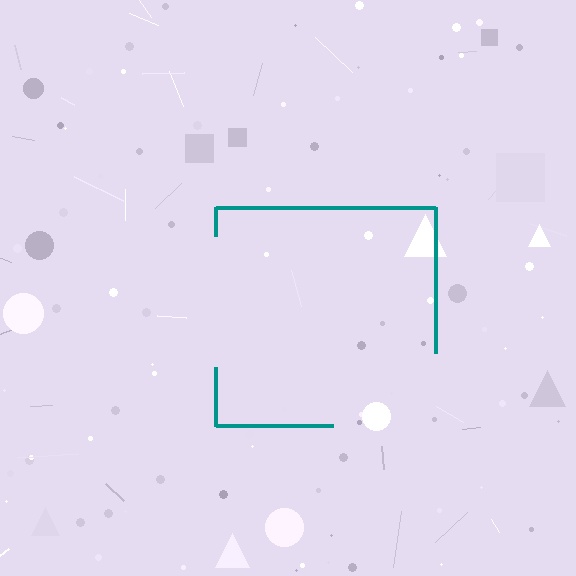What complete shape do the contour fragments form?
The contour fragments form a square.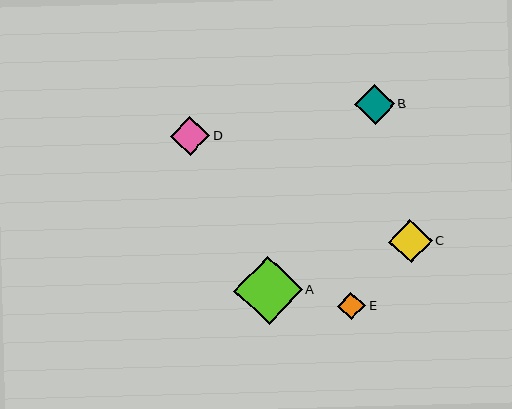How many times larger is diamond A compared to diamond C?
Diamond A is approximately 1.6 times the size of diamond C.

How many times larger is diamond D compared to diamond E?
Diamond D is approximately 1.4 times the size of diamond E.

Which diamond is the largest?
Diamond A is the largest with a size of approximately 69 pixels.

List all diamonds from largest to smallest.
From largest to smallest: A, C, B, D, E.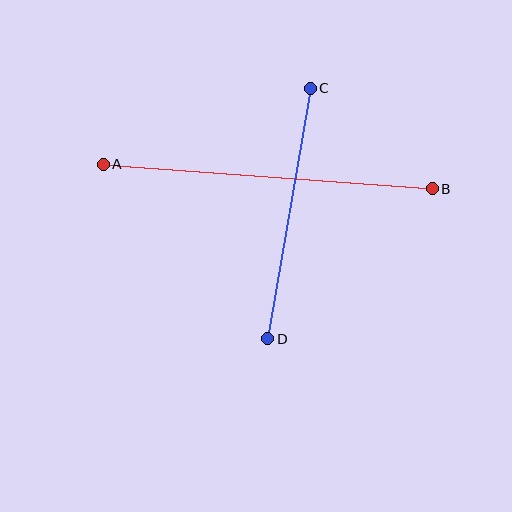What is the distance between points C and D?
The distance is approximately 254 pixels.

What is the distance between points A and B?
The distance is approximately 330 pixels.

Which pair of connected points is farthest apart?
Points A and B are farthest apart.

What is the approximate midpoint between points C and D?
The midpoint is at approximately (289, 214) pixels.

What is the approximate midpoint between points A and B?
The midpoint is at approximately (268, 177) pixels.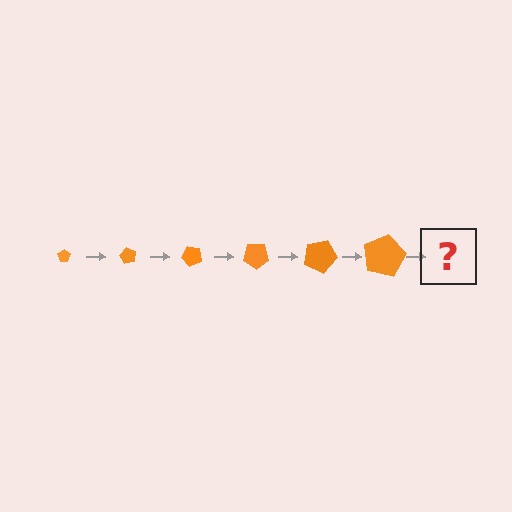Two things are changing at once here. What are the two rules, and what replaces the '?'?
The two rules are that the pentagon grows larger each step and it rotates 60 degrees each step. The '?' should be a pentagon, larger than the previous one and rotated 360 degrees from the start.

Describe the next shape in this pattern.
It should be a pentagon, larger than the previous one and rotated 360 degrees from the start.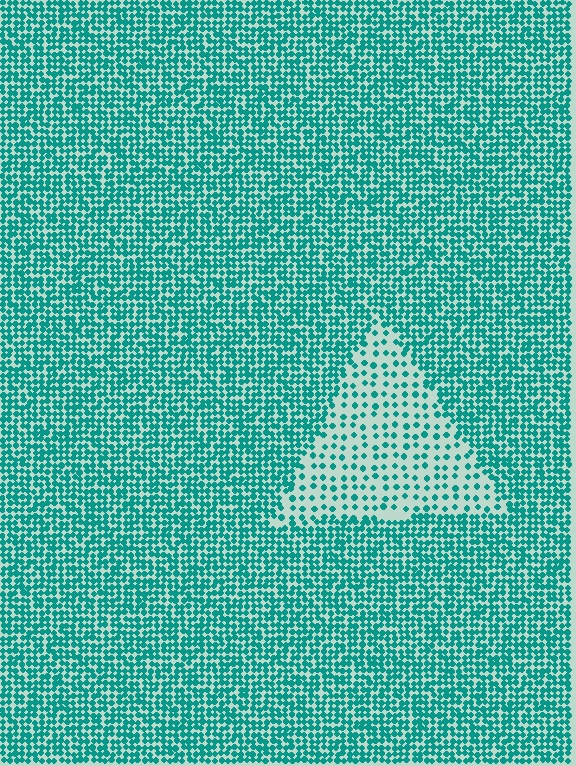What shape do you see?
I see a triangle.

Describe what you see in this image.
The image contains small teal elements arranged at two different densities. A triangle-shaped region is visible where the elements are less densely packed than the surrounding area.